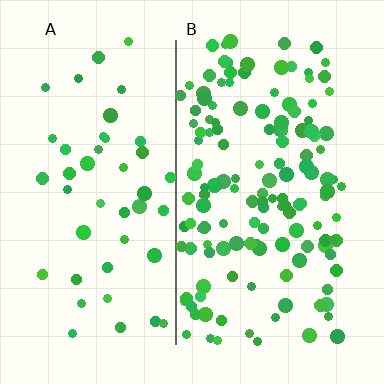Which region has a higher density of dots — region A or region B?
B (the right).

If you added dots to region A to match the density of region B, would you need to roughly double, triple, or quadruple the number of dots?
Approximately triple.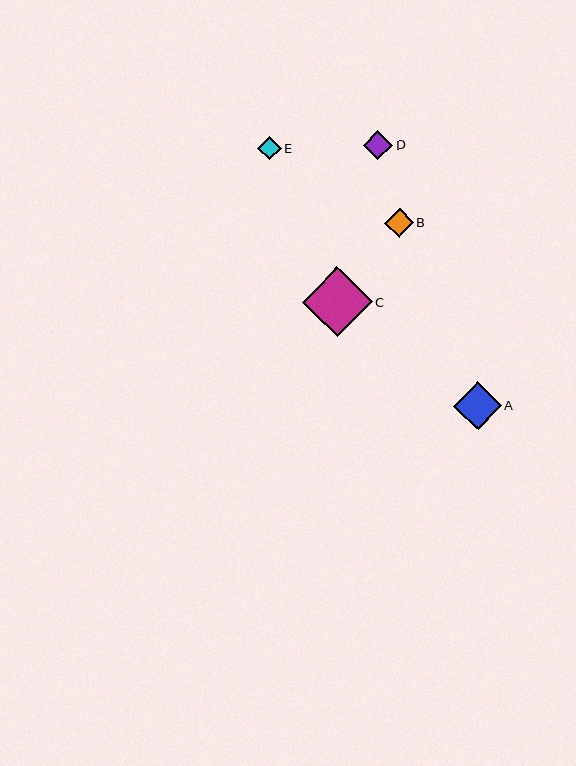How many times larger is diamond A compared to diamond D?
Diamond A is approximately 1.6 times the size of diamond D.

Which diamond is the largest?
Diamond C is the largest with a size of approximately 70 pixels.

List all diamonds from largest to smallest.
From largest to smallest: C, A, D, B, E.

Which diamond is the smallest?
Diamond E is the smallest with a size of approximately 24 pixels.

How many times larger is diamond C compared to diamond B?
Diamond C is approximately 2.5 times the size of diamond B.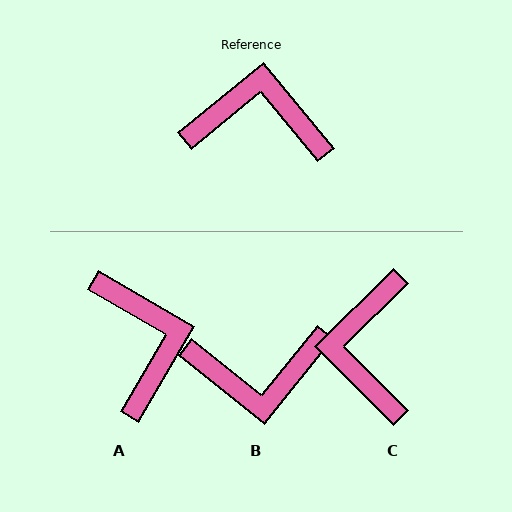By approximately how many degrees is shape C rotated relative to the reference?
Approximately 96 degrees counter-clockwise.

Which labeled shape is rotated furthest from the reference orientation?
B, about 168 degrees away.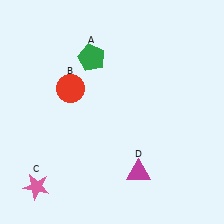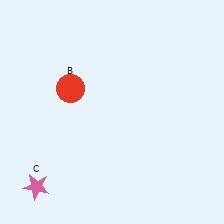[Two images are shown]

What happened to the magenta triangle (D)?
The magenta triangle (D) was removed in Image 2. It was in the bottom-right area of Image 1.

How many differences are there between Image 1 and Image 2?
There are 2 differences between the two images.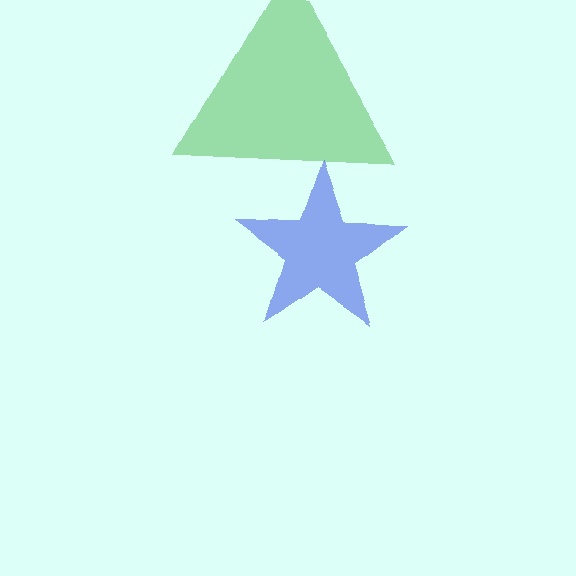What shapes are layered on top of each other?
The layered shapes are: a green triangle, a blue star.